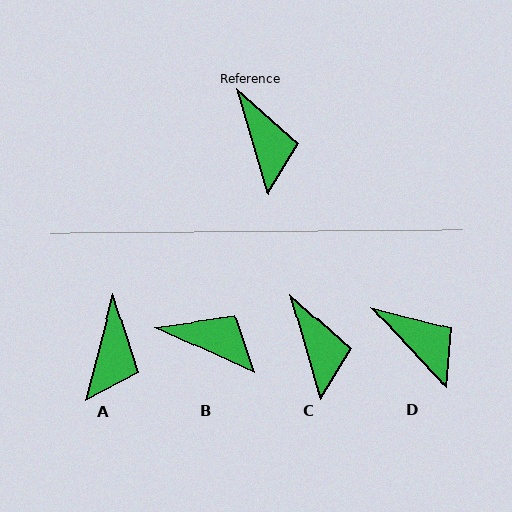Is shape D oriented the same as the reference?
No, it is off by about 27 degrees.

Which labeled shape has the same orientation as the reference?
C.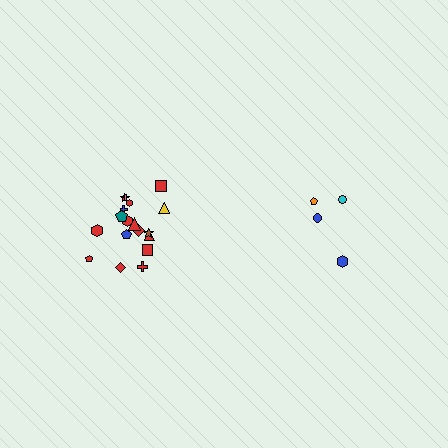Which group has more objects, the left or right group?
The left group.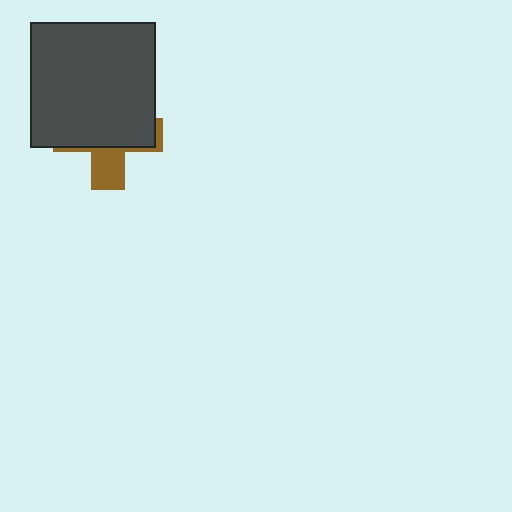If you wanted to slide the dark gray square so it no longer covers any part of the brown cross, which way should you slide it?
Slide it up — that is the most direct way to separate the two shapes.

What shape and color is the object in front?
The object in front is a dark gray square.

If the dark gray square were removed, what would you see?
You would see the complete brown cross.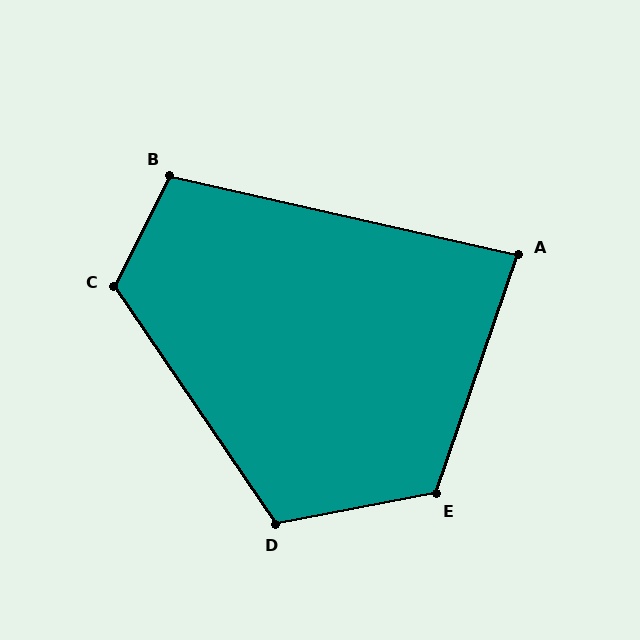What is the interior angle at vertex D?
Approximately 113 degrees (obtuse).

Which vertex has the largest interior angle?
E, at approximately 120 degrees.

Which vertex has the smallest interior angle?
A, at approximately 84 degrees.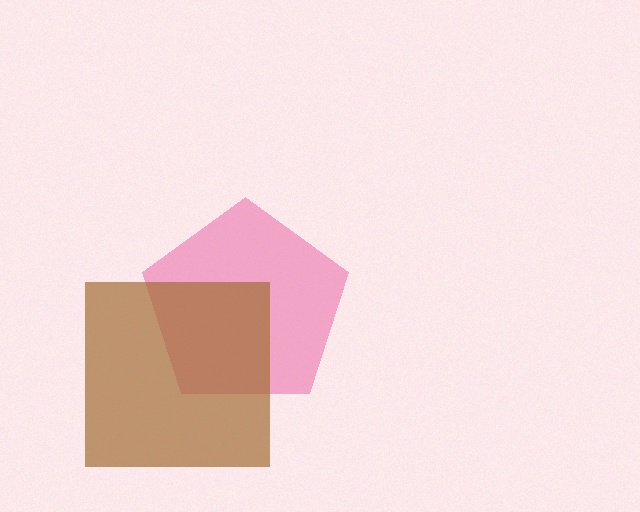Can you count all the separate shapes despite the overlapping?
Yes, there are 2 separate shapes.